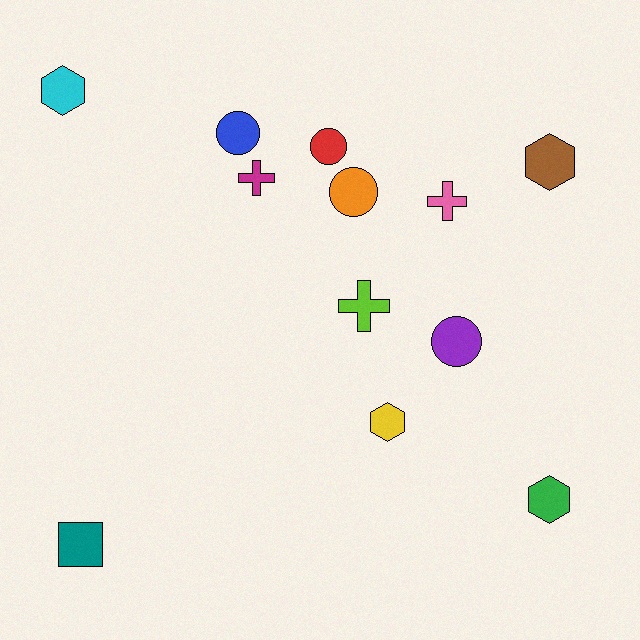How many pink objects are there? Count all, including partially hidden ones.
There is 1 pink object.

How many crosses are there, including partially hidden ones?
There are 3 crosses.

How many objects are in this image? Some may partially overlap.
There are 12 objects.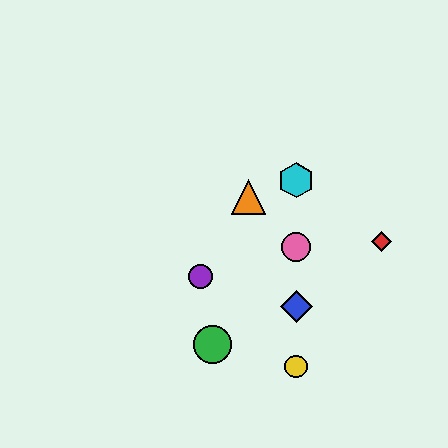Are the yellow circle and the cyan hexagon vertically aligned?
Yes, both are at x≈296.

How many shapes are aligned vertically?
4 shapes (the blue diamond, the yellow circle, the cyan hexagon, the pink circle) are aligned vertically.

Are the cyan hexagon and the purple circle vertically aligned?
No, the cyan hexagon is at x≈296 and the purple circle is at x≈200.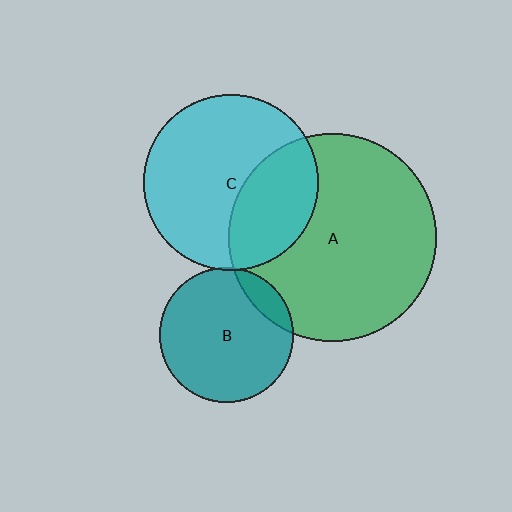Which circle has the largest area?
Circle A (green).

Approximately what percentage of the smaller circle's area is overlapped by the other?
Approximately 5%.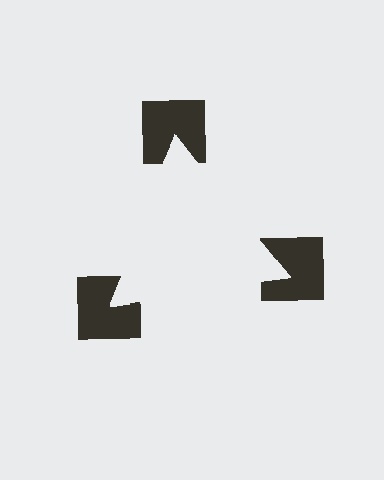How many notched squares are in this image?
There are 3 — one at each vertex of the illusory triangle.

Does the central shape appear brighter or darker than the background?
It typically appears slightly brighter than the background, even though no actual brightness change is drawn.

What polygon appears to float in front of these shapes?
An illusory triangle — its edges are inferred from the aligned wedge cuts in the notched squares, not physically drawn.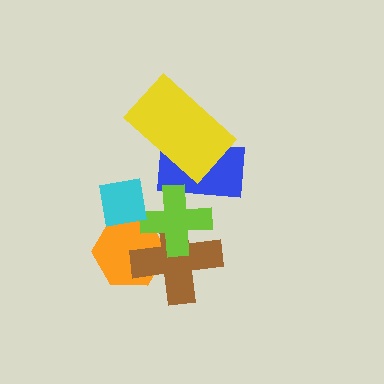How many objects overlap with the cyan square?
2 objects overlap with the cyan square.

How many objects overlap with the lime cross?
4 objects overlap with the lime cross.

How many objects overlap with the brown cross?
2 objects overlap with the brown cross.